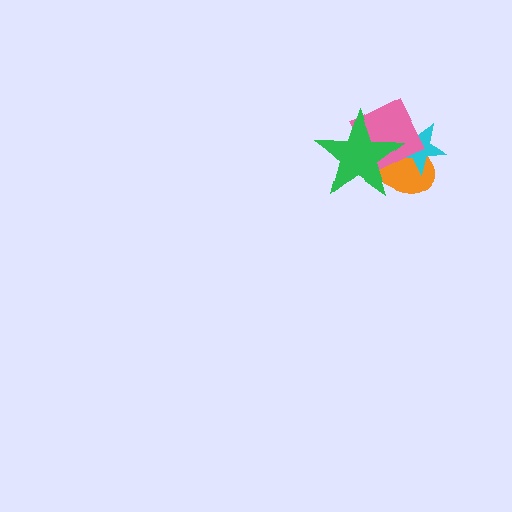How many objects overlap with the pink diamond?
3 objects overlap with the pink diamond.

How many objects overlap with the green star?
3 objects overlap with the green star.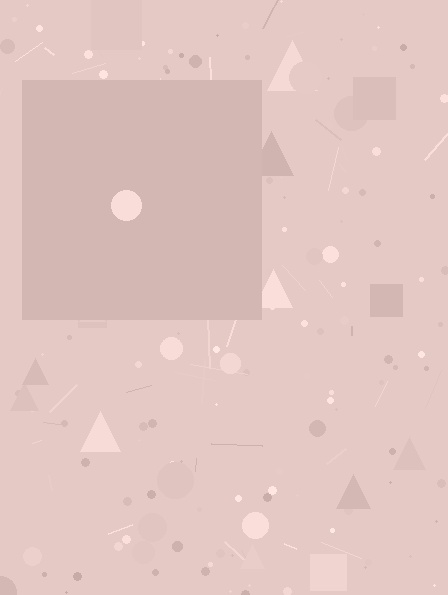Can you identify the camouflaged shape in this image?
The camouflaged shape is a square.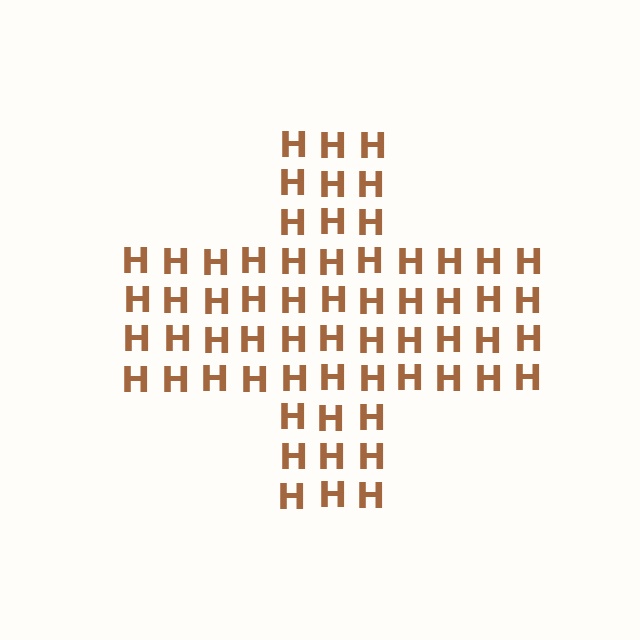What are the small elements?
The small elements are letter H's.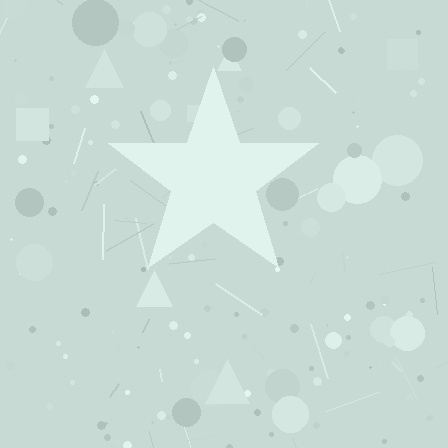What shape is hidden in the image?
A star is hidden in the image.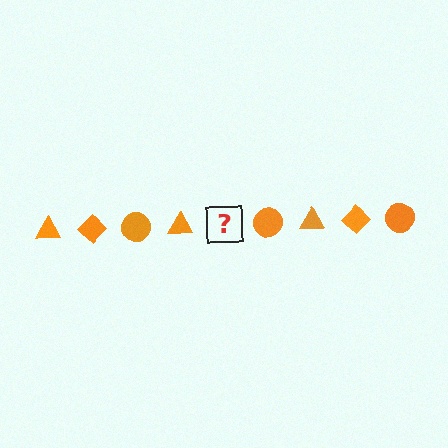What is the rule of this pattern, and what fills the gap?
The rule is that the pattern cycles through triangle, diamond, circle shapes in orange. The gap should be filled with an orange diamond.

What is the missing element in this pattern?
The missing element is an orange diamond.